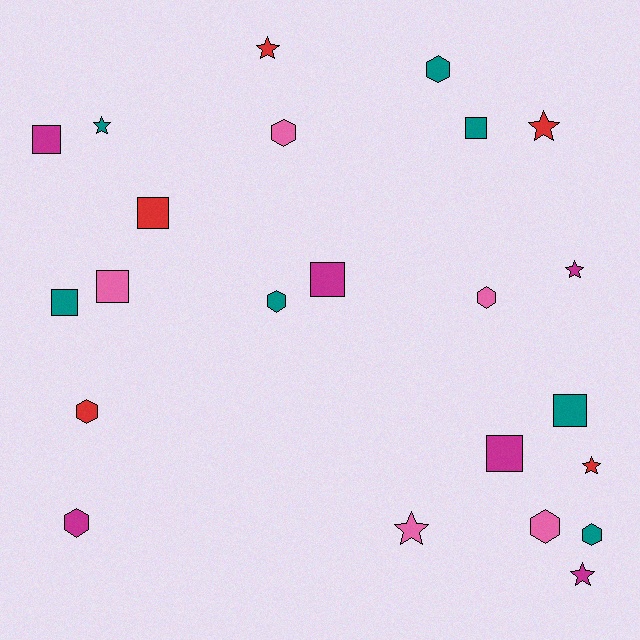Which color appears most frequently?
Teal, with 7 objects.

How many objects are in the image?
There are 23 objects.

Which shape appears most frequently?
Hexagon, with 8 objects.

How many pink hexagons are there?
There are 3 pink hexagons.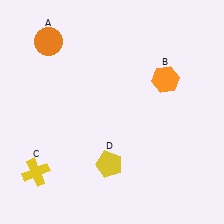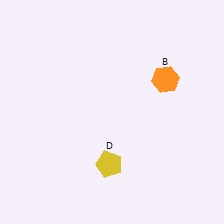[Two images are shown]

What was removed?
The orange circle (A), the yellow cross (C) were removed in Image 2.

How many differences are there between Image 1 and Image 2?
There are 2 differences between the two images.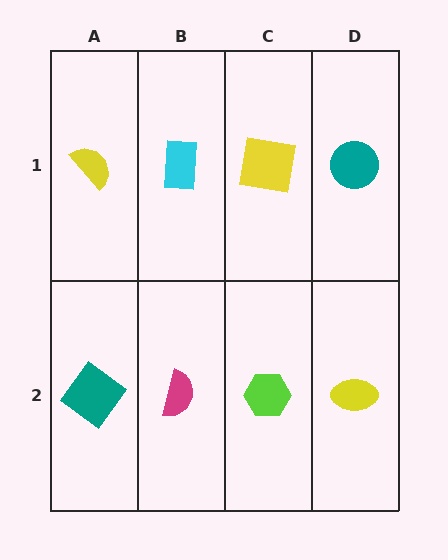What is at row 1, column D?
A teal circle.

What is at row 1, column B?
A cyan rectangle.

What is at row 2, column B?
A magenta semicircle.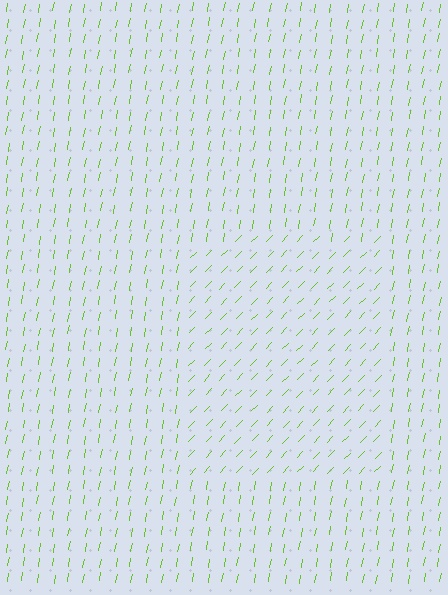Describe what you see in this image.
The image is filled with small lime line segments. A rectangle region in the image has lines oriented differently from the surrounding lines, creating a visible texture boundary.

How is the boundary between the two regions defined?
The boundary is defined purely by a change in line orientation (approximately 34 degrees difference). All lines are the same color and thickness.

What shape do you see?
I see a rectangle.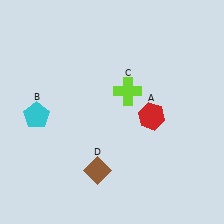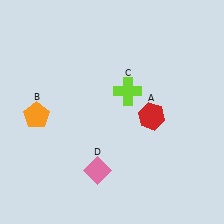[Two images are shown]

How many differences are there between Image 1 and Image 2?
There are 2 differences between the two images.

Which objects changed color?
B changed from cyan to orange. D changed from brown to pink.